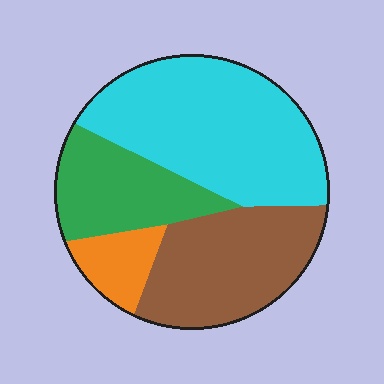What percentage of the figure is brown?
Brown takes up between a quarter and a half of the figure.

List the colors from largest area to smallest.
From largest to smallest: cyan, brown, green, orange.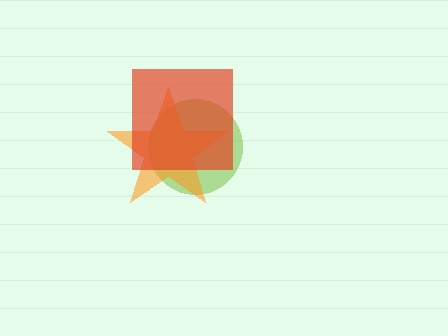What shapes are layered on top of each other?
The layered shapes are: a lime circle, an orange star, a red square.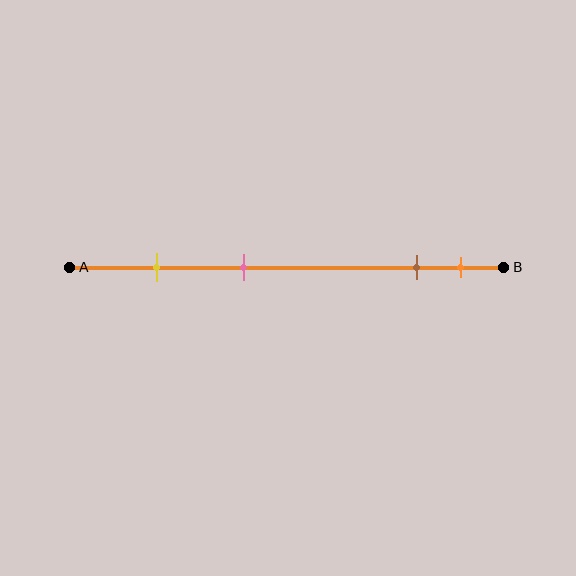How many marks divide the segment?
There are 4 marks dividing the segment.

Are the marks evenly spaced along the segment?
No, the marks are not evenly spaced.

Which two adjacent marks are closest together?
The brown and orange marks are the closest adjacent pair.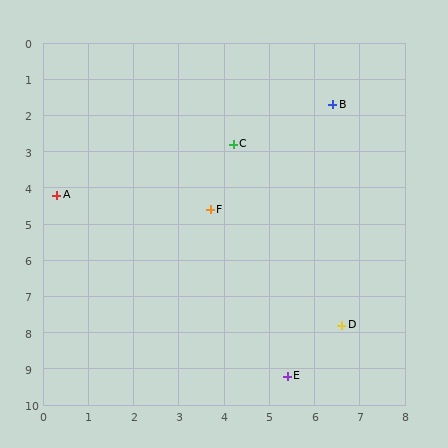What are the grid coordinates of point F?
Point F is at approximately (3.7, 4.6).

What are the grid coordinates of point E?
Point E is at approximately (5.4, 9.2).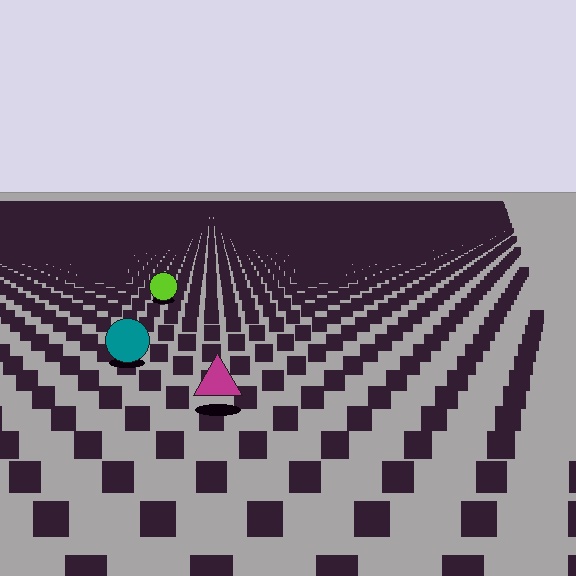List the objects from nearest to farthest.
From nearest to farthest: the magenta triangle, the teal circle, the lime circle.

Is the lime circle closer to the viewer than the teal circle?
No. The teal circle is closer — you can tell from the texture gradient: the ground texture is coarser near it.